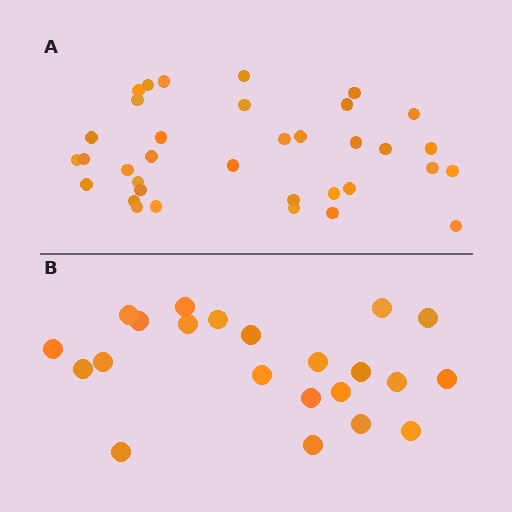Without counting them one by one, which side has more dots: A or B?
Region A (the top region) has more dots.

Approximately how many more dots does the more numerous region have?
Region A has approximately 15 more dots than region B.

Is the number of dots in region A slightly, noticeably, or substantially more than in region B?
Region A has substantially more. The ratio is roughly 1.6 to 1.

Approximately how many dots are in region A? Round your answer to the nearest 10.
About 40 dots. (The exact count is 35, which rounds to 40.)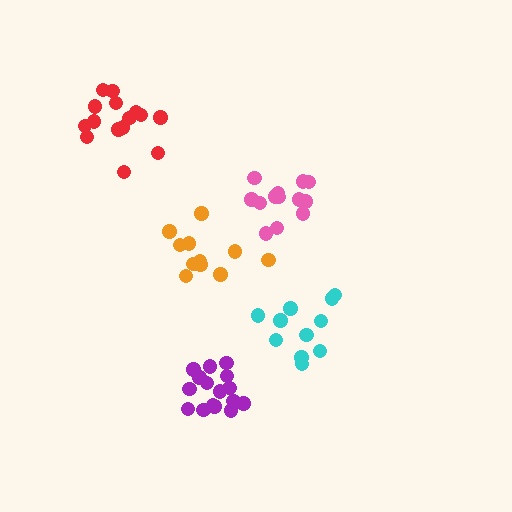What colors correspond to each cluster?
The clusters are colored: purple, cyan, pink, red, orange.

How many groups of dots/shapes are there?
There are 5 groups.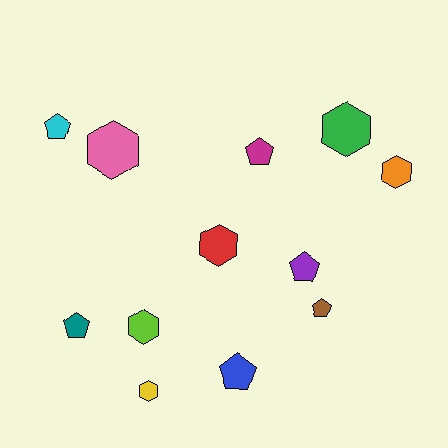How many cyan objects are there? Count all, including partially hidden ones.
There is 1 cyan object.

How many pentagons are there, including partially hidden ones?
There are 6 pentagons.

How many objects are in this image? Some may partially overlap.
There are 12 objects.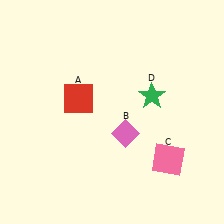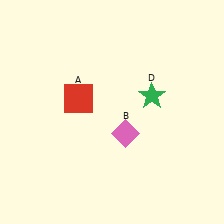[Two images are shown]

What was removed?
The pink square (C) was removed in Image 2.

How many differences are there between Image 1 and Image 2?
There is 1 difference between the two images.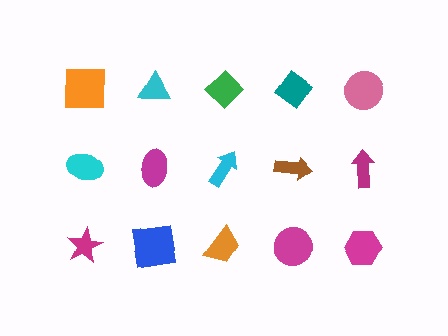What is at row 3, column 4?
A magenta circle.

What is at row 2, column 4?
A brown arrow.